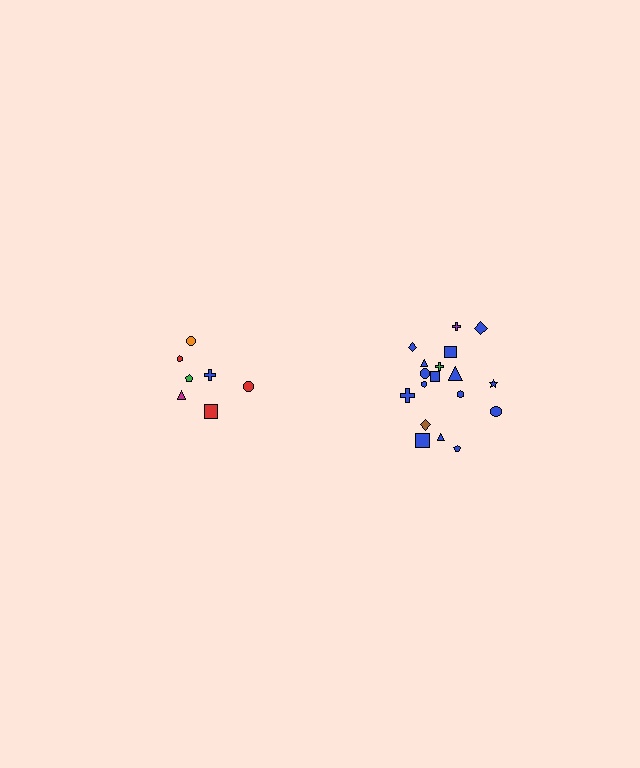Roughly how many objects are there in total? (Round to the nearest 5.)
Roughly 25 objects in total.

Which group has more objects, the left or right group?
The right group.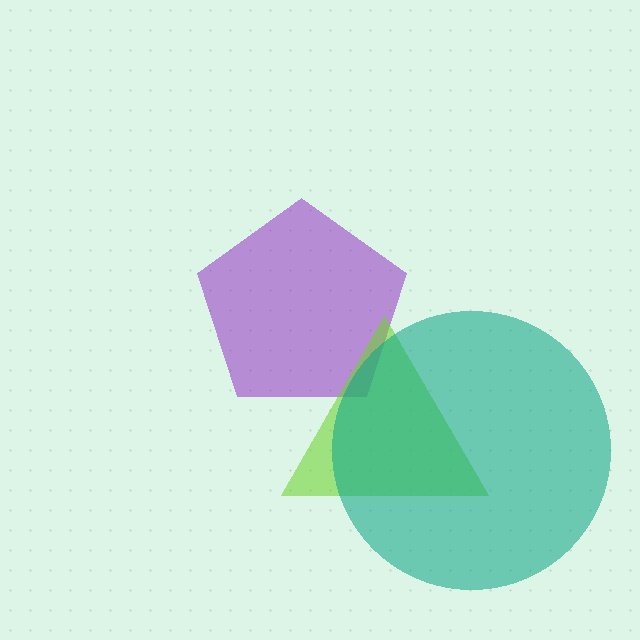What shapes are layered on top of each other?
The layered shapes are: a purple pentagon, a lime triangle, a teal circle.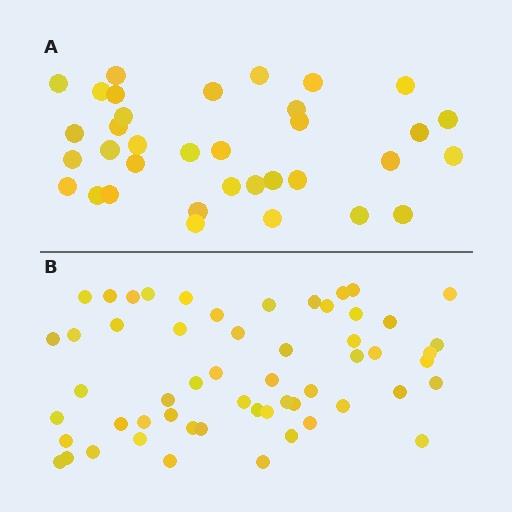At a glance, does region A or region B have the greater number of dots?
Region B (the bottom region) has more dots.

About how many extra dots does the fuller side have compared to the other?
Region B has approximately 20 more dots than region A.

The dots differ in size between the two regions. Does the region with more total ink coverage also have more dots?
No. Region A has more total ink coverage because its dots are larger, but region B actually contains more individual dots. Total area can be misleading — the number of items is what matters here.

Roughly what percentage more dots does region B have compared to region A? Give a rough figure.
About 60% more.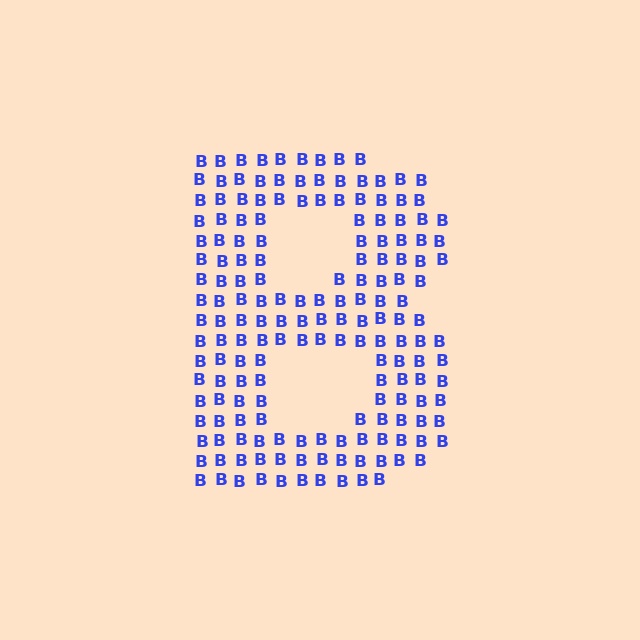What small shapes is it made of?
It is made of small letter B's.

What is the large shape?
The large shape is the letter B.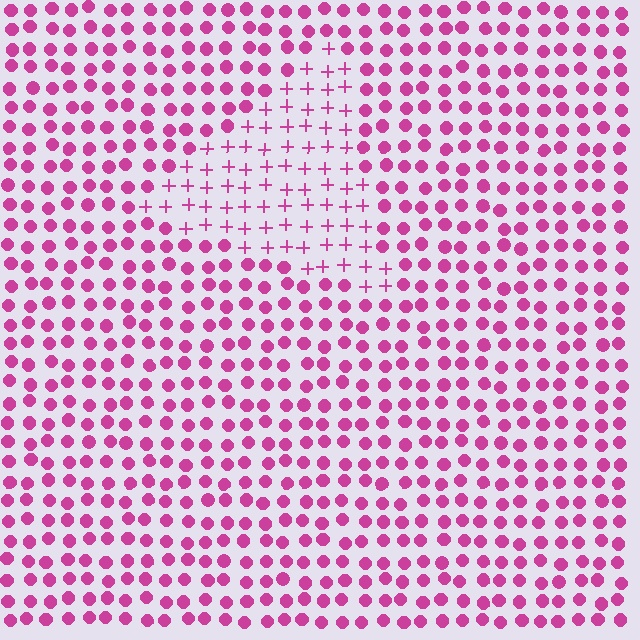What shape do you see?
I see a triangle.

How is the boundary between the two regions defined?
The boundary is defined by a change in element shape: plus signs inside vs. circles outside. All elements share the same color and spacing.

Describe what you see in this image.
The image is filled with small magenta elements arranged in a uniform grid. A triangle-shaped region contains plus signs, while the surrounding area contains circles. The boundary is defined purely by the change in element shape.